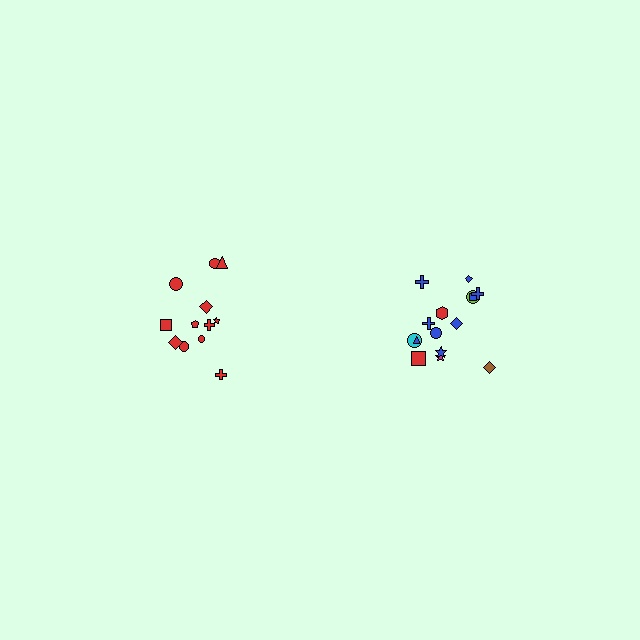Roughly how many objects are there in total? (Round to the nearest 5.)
Roughly 25 objects in total.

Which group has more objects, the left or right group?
The right group.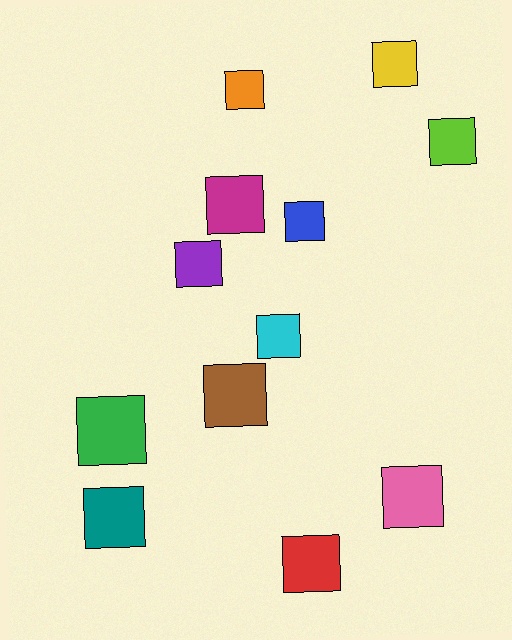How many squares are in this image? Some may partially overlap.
There are 12 squares.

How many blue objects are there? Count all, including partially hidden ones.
There is 1 blue object.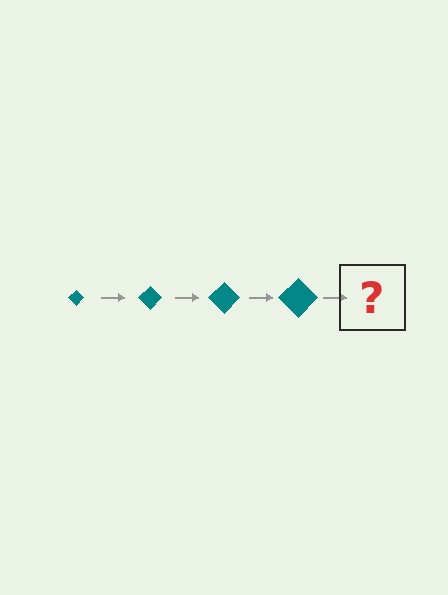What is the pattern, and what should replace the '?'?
The pattern is that the diamond gets progressively larger each step. The '?' should be a teal diamond, larger than the previous one.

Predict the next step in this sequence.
The next step is a teal diamond, larger than the previous one.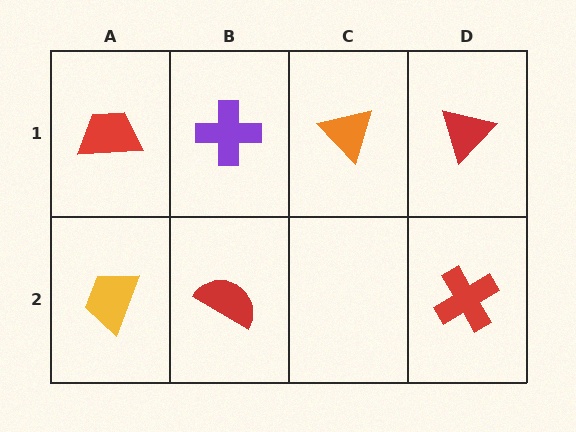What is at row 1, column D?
A red triangle.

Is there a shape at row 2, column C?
No, that cell is empty.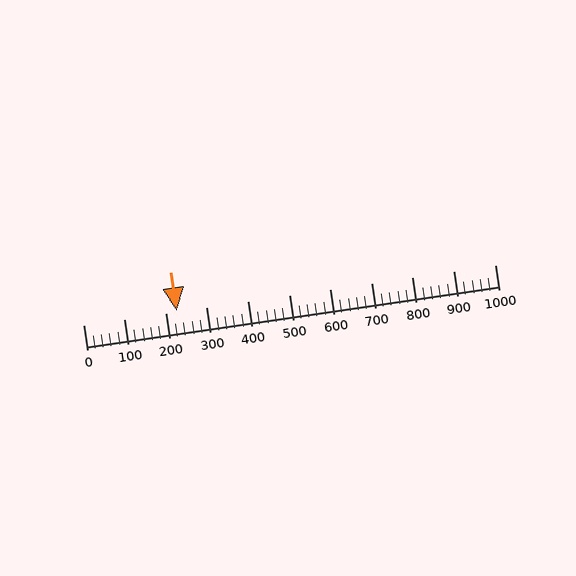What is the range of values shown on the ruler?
The ruler shows values from 0 to 1000.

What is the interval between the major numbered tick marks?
The major tick marks are spaced 100 units apart.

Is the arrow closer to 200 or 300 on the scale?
The arrow is closer to 200.